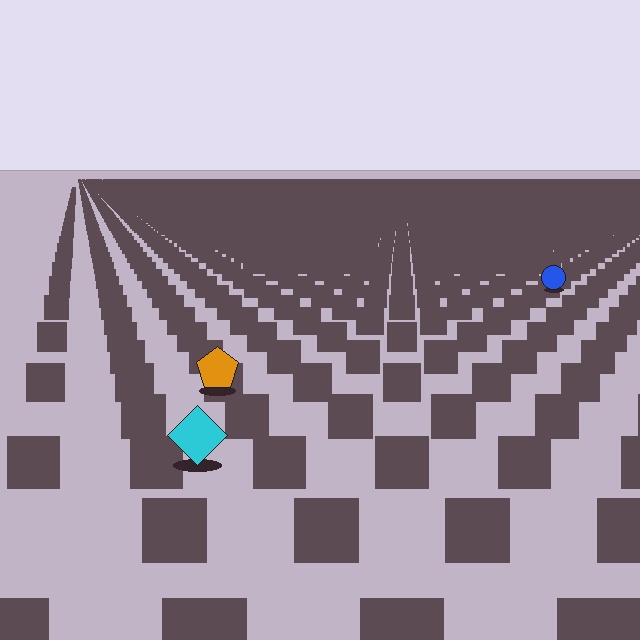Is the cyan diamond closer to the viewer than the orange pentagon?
Yes. The cyan diamond is closer — you can tell from the texture gradient: the ground texture is coarser near it.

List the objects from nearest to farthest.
From nearest to farthest: the cyan diamond, the orange pentagon, the blue circle.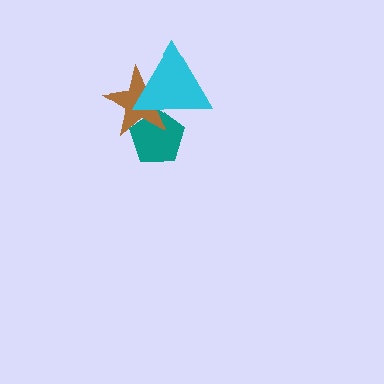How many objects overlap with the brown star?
2 objects overlap with the brown star.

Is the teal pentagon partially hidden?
Yes, it is partially covered by another shape.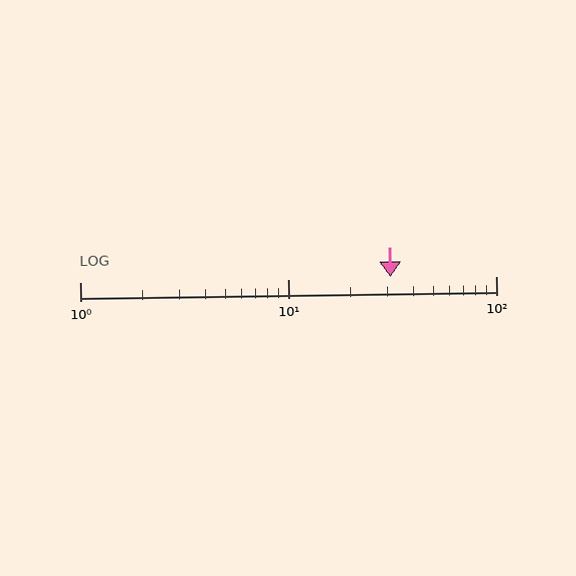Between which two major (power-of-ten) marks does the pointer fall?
The pointer is between 10 and 100.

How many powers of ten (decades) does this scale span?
The scale spans 2 decades, from 1 to 100.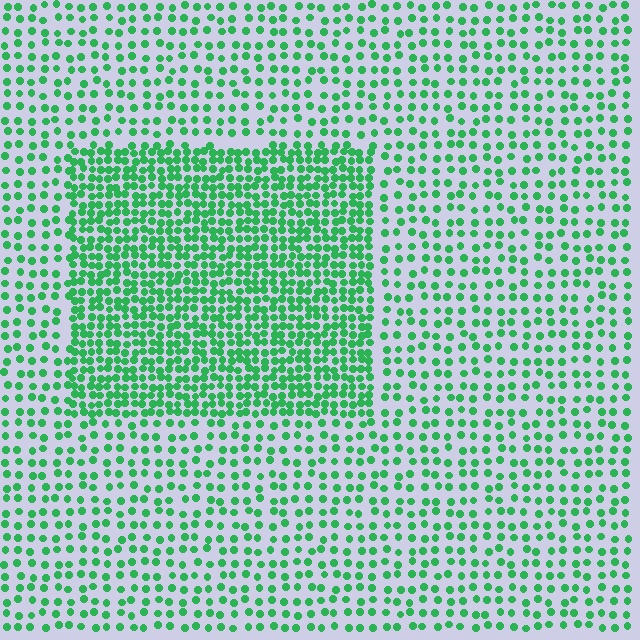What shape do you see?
I see a rectangle.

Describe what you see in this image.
The image contains small green elements arranged at two different densities. A rectangle-shaped region is visible where the elements are more densely packed than the surrounding area.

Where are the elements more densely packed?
The elements are more densely packed inside the rectangle boundary.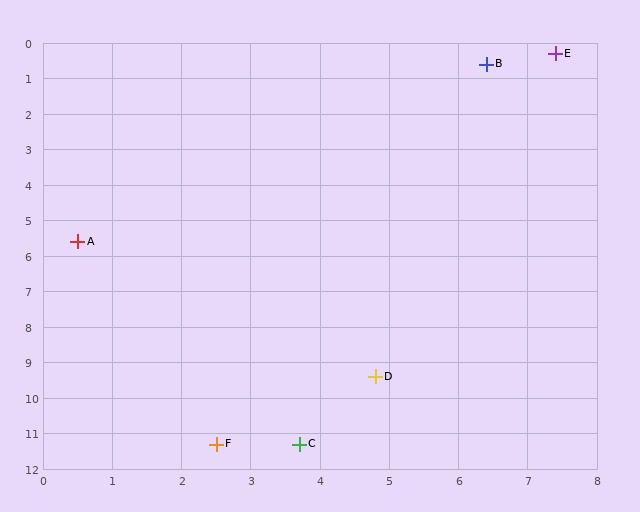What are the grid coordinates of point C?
Point C is at approximately (3.7, 11.3).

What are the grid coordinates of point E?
Point E is at approximately (7.4, 0.3).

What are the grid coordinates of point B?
Point B is at approximately (6.4, 0.6).